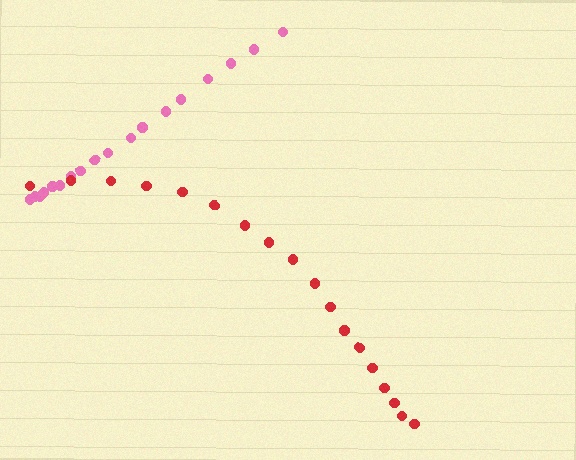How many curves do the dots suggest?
There are 2 distinct paths.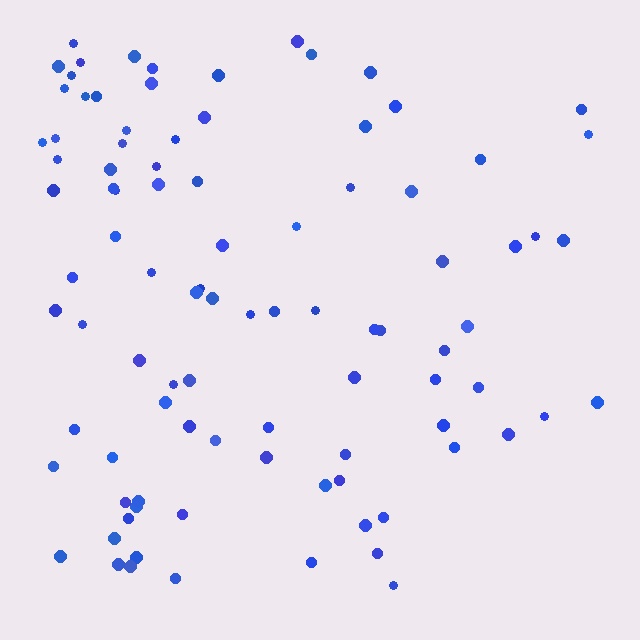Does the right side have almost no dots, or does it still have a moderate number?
Still a moderate number, just noticeably fewer than the left.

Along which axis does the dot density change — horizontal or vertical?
Horizontal.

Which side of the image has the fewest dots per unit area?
The right.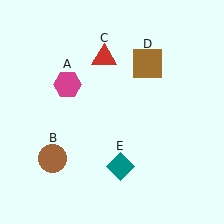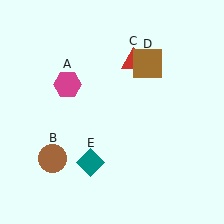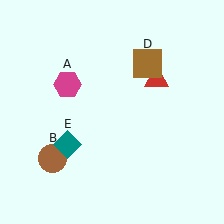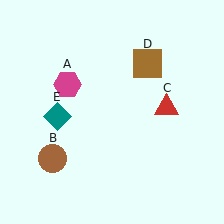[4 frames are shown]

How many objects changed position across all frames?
2 objects changed position: red triangle (object C), teal diamond (object E).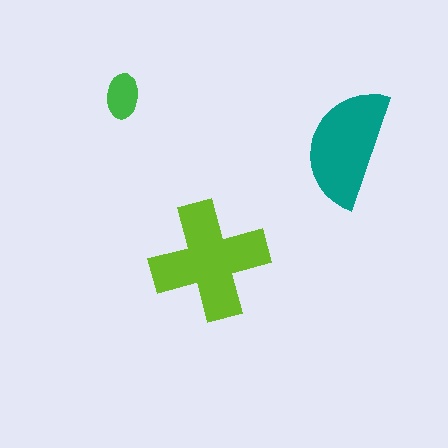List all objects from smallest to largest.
The green ellipse, the teal semicircle, the lime cross.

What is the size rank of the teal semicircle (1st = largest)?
2nd.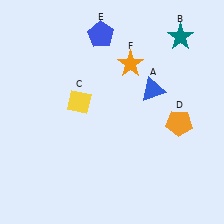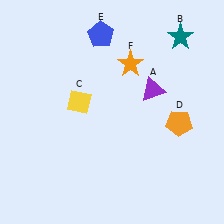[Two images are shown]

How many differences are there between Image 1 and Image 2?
There is 1 difference between the two images.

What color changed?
The triangle (A) changed from blue in Image 1 to purple in Image 2.